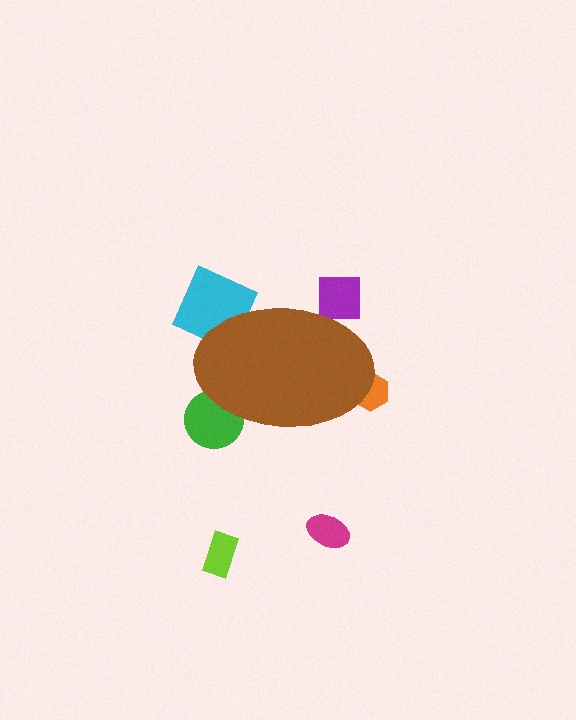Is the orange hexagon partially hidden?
Yes, the orange hexagon is partially hidden behind the brown ellipse.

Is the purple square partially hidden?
Yes, the purple square is partially hidden behind the brown ellipse.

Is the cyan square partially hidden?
Yes, the cyan square is partially hidden behind the brown ellipse.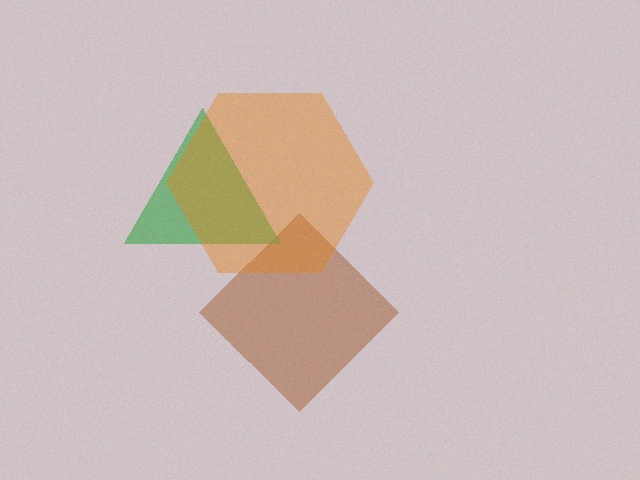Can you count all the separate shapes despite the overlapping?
Yes, there are 3 separate shapes.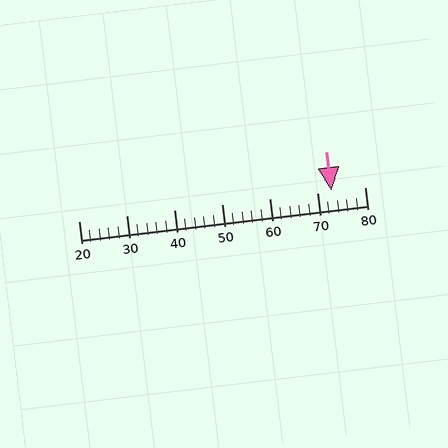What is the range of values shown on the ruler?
The ruler shows values from 20 to 80.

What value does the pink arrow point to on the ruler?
The pink arrow points to approximately 73.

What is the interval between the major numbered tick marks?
The major tick marks are spaced 10 units apart.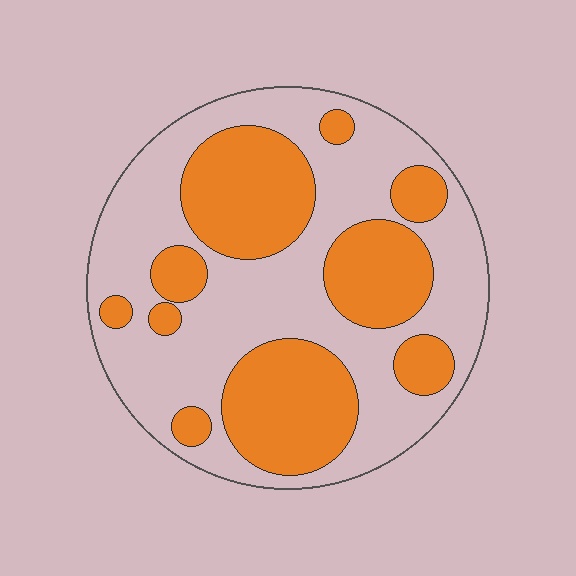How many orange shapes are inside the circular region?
10.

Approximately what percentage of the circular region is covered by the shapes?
Approximately 40%.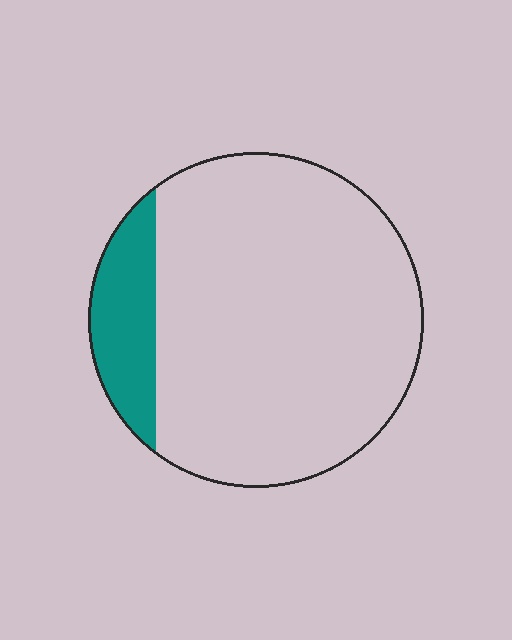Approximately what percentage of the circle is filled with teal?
Approximately 15%.